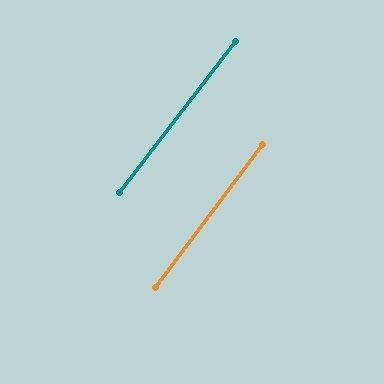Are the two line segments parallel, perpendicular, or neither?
Parallel — their directions differ by only 1.0°.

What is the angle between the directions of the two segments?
Approximately 1 degree.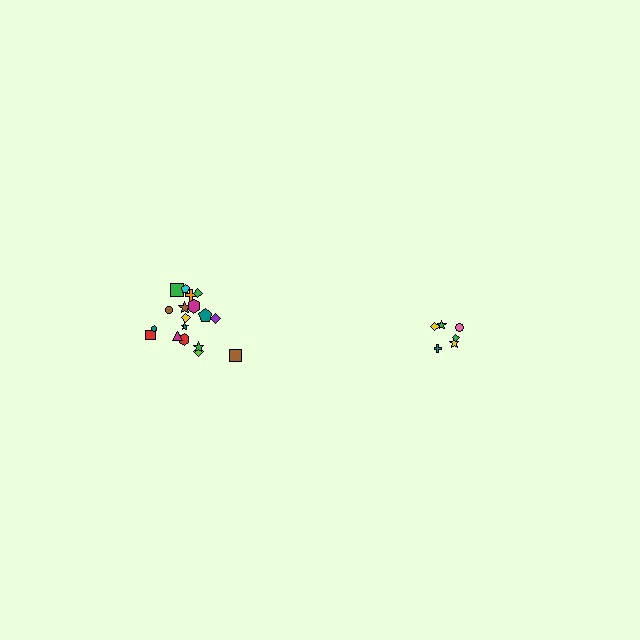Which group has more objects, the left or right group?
The left group.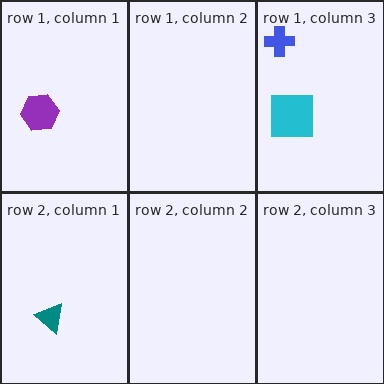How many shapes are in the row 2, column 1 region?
1.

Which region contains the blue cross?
The row 1, column 3 region.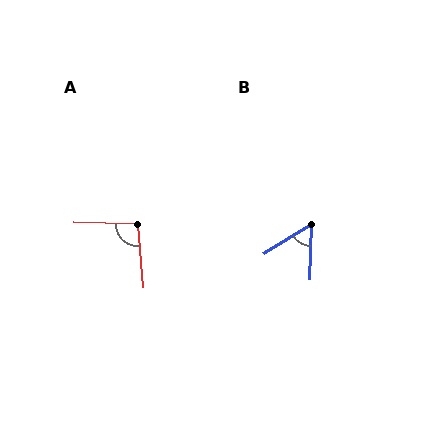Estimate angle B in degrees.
Approximately 57 degrees.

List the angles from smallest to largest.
B (57°), A (96°).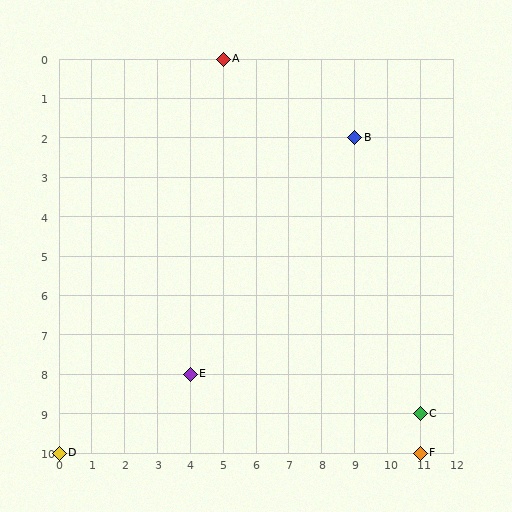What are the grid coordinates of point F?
Point F is at grid coordinates (11, 10).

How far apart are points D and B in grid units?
Points D and B are 9 columns and 8 rows apart (about 12.0 grid units diagonally).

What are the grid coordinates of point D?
Point D is at grid coordinates (0, 10).